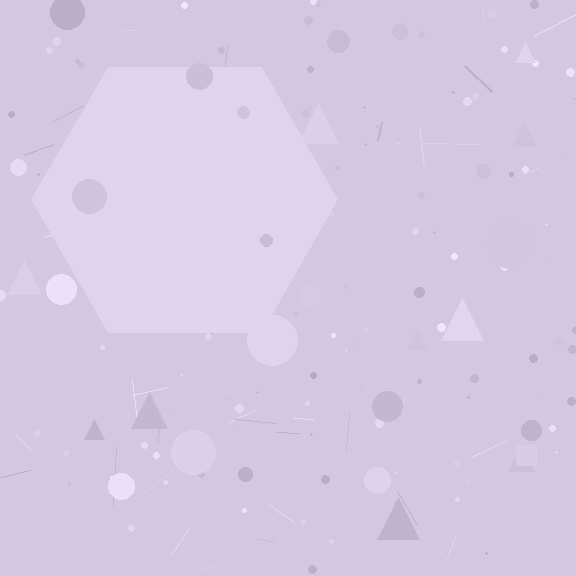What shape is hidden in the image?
A hexagon is hidden in the image.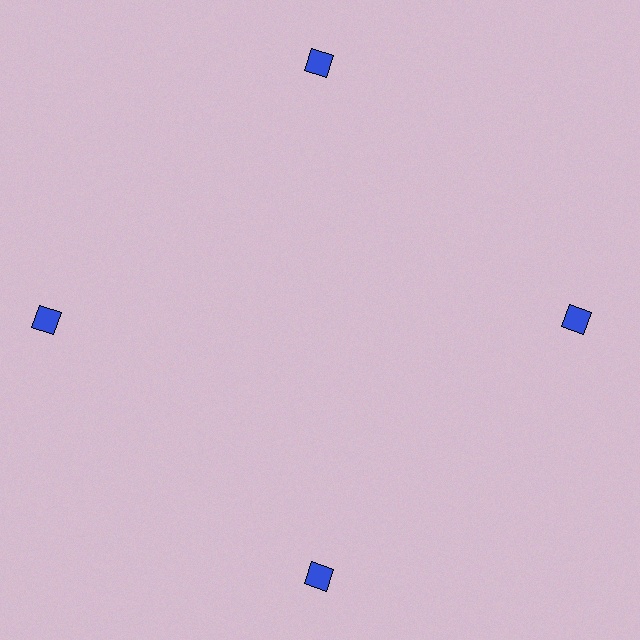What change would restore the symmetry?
The symmetry would be restored by moving it inward, back onto the ring so that all 4 diamonds sit at equal angles and equal distance from the center.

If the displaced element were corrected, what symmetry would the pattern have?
It would have 4-fold rotational symmetry — the pattern would map onto itself every 90 degrees.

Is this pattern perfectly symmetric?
No. The 4 blue diamonds are arranged in a ring, but one element near the 9 o'clock position is pushed outward from the center, breaking the 4-fold rotational symmetry.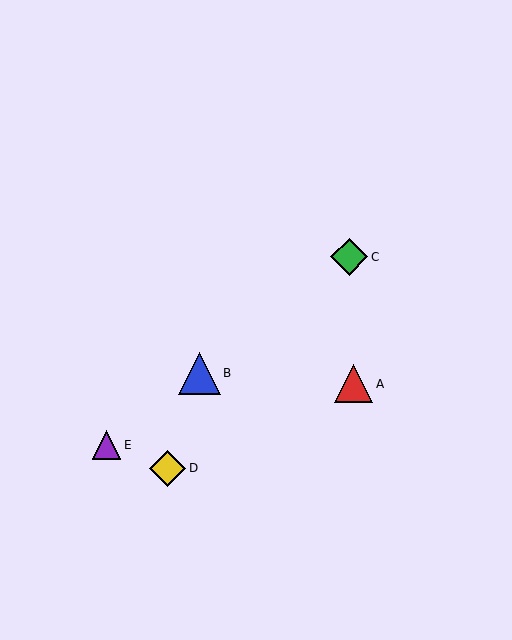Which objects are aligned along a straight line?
Objects B, C, E are aligned along a straight line.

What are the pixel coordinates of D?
Object D is at (168, 468).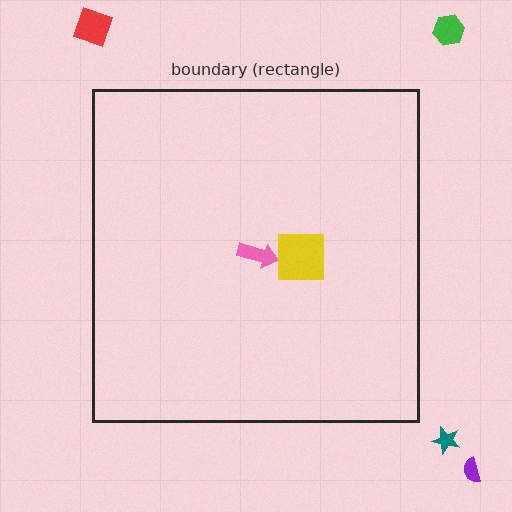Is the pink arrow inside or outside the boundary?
Inside.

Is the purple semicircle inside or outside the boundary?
Outside.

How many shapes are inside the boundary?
2 inside, 4 outside.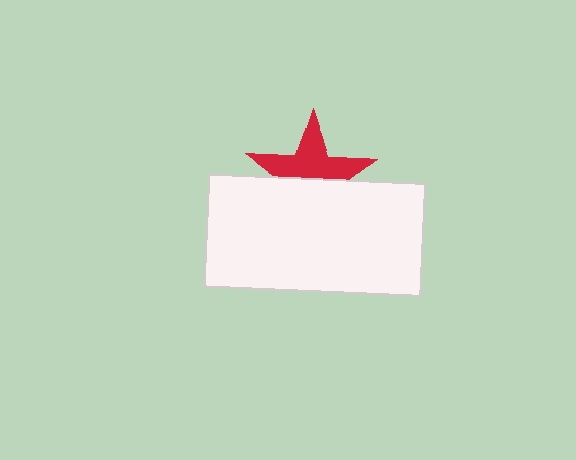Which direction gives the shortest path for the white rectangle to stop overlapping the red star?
Moving down gives the shortest separation.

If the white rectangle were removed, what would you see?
You would see the complete red star.